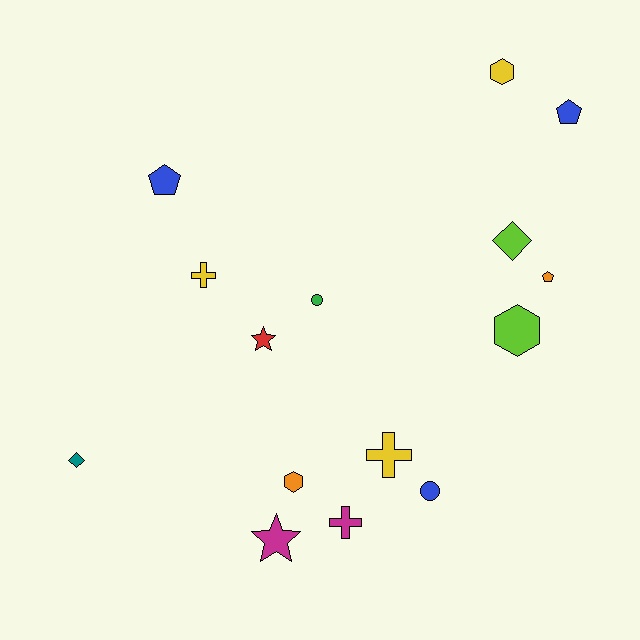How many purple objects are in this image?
There are no purple objects.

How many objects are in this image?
There are 15 objects.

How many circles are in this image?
There are 2 circles.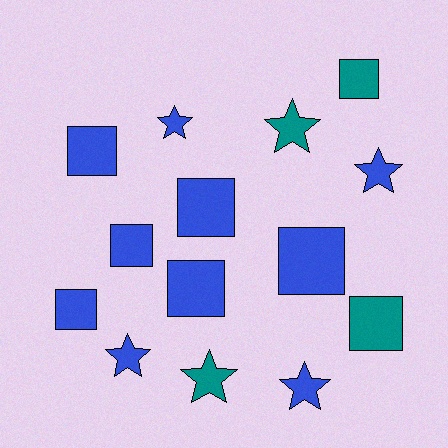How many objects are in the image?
There are 14 objects.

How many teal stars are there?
There are 2 teal stars.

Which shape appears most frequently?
Square, with 8 objects.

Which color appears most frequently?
Blue, with 10 objects.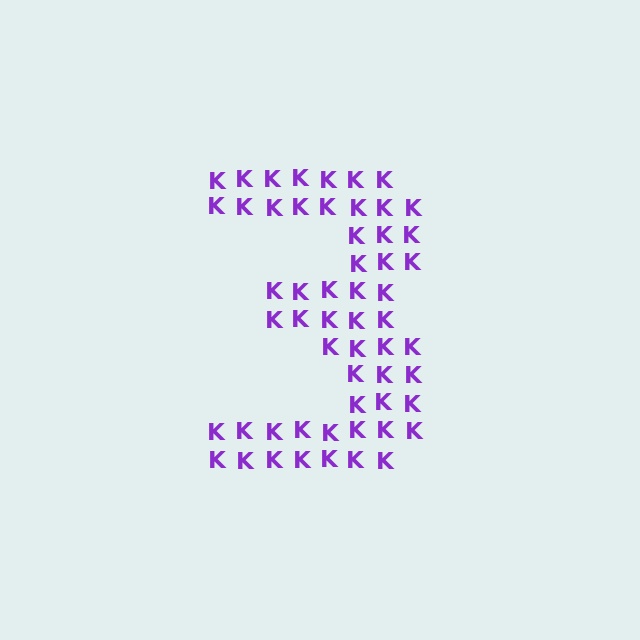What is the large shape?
The large shape is the digit 3.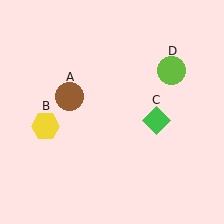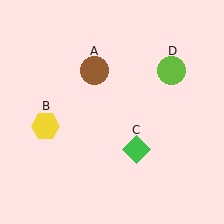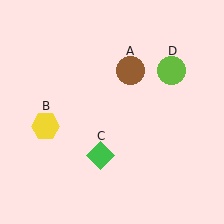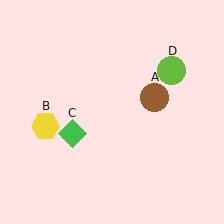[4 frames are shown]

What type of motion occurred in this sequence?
The brown circle (object A), green diamond (object C) rotated clockwise around the center of the scene.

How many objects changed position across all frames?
2 objects changed position: brown circle (object A), green diamond (object C).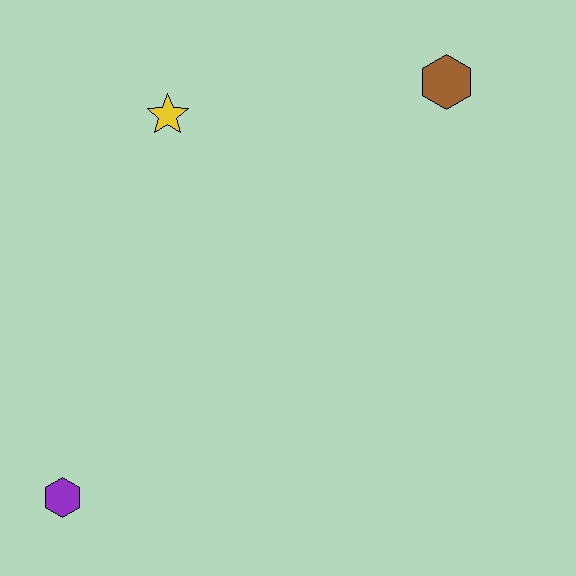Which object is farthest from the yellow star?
The purple hexagon is farthest from the yellow star.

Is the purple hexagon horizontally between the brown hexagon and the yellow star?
No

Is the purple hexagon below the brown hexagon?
Yes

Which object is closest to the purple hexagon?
The yellow star is closest to the purple hexagon.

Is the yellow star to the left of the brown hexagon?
Yes